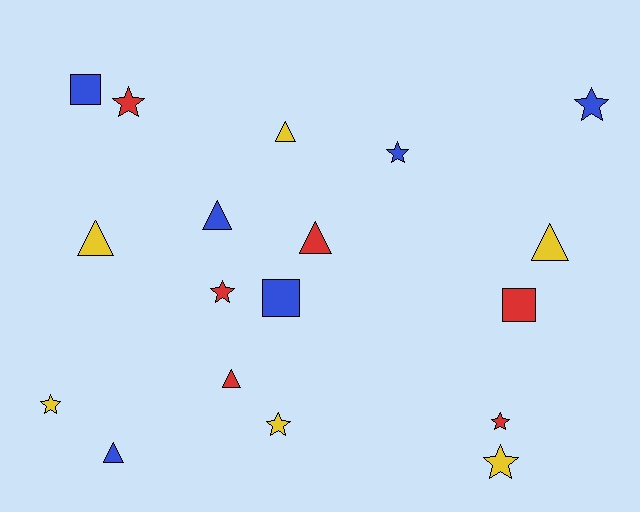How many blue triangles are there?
There are 2 blue triangles.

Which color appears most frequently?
Blue, with 6 objects.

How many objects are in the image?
There are 18 objects.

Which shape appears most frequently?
Star, with 8 objects.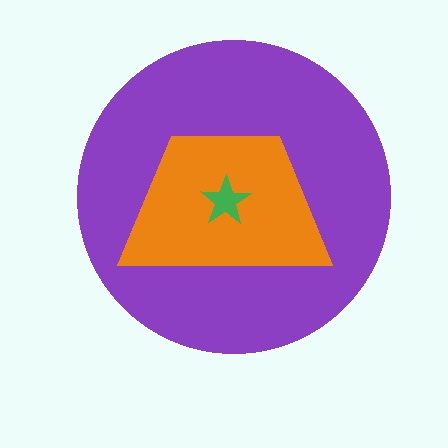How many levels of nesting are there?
3.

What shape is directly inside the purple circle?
The orange trapezoid.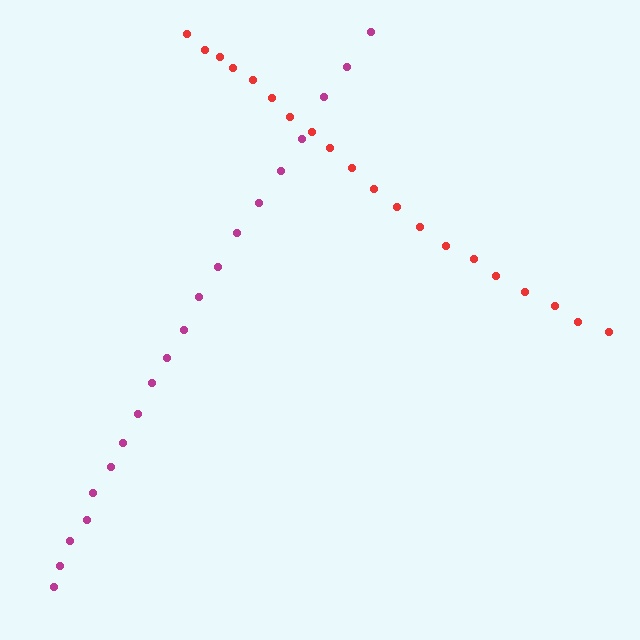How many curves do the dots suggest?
There are 2 distinct paths.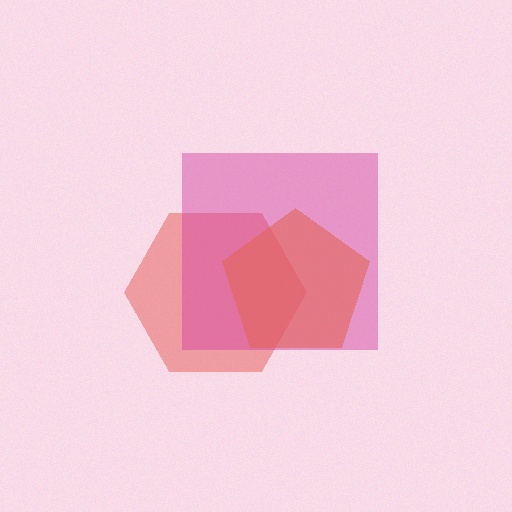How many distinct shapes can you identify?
There are 3 distinct shapes: a red hexagon, an orange pentagon, a magenta square.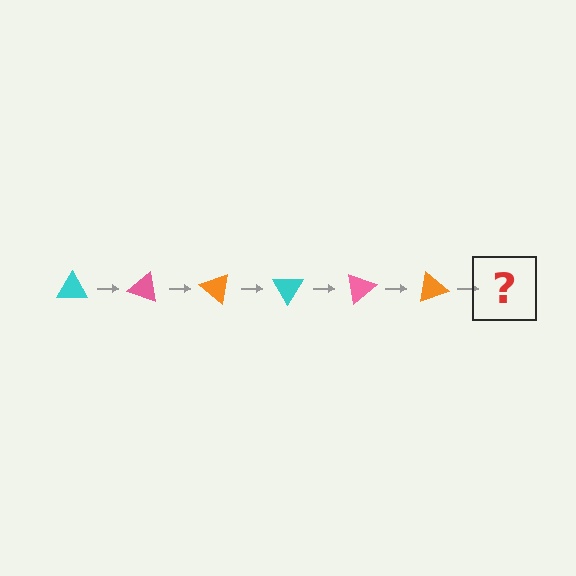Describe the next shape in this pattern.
It should be a cyan triangle, rotated 120 degrees from the start.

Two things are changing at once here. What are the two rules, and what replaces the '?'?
The two rules are that it rotates 20 degrees each step and the color cycles through cyan, pink, and orange. The '?' should be a cyan triangle, rotated 120 degrees from the start.